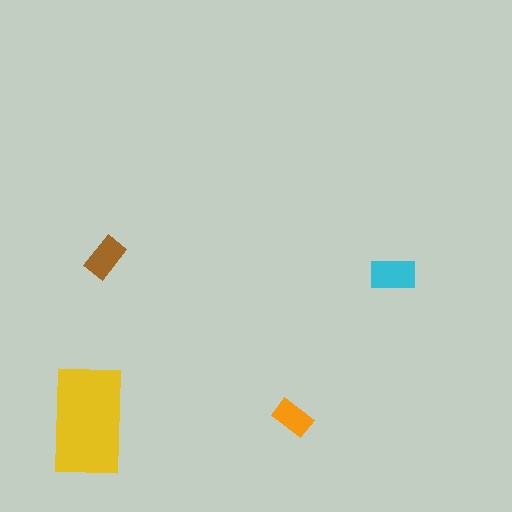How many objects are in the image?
There are 4 objects in the image.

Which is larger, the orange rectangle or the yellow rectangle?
The yellow one.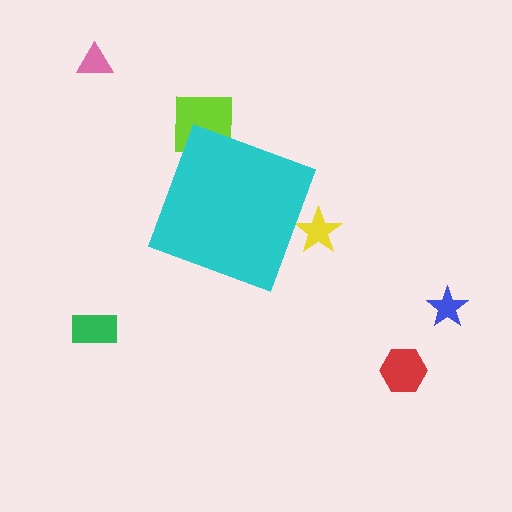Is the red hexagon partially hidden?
No, the red hexagon is fully visible.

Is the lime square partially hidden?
Yes, the lime square is partially hidden behind the cyan diamond.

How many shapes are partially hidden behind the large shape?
2 shapes are partially hidden.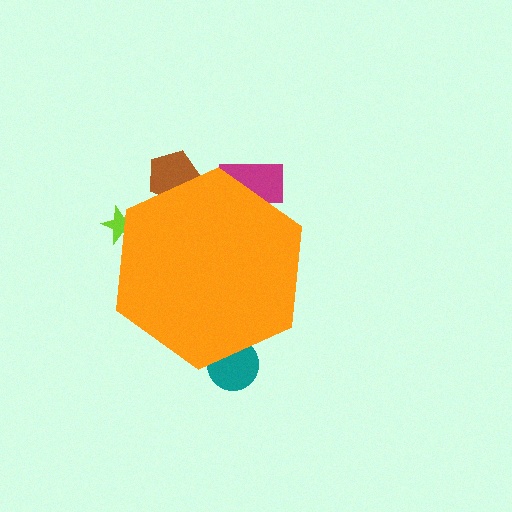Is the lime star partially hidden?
Yes, the lime star is partially hidden behind the orange hexagon.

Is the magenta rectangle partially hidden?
Yes, the magenta rectangle is partially hidden behind the orange hexagon.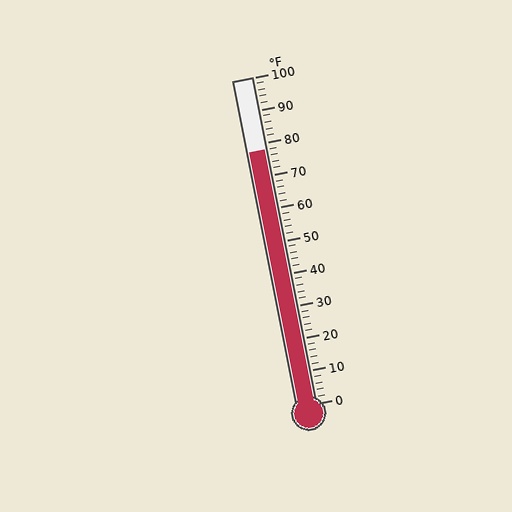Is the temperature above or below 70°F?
The temperature is above 70°F.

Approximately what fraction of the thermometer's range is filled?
The thermometer is filled to approximately 80% of its range.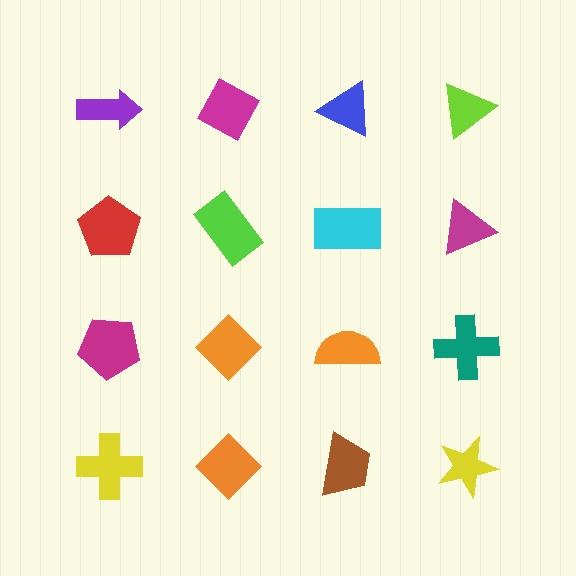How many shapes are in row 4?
4 shapes.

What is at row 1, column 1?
A purple arrow.